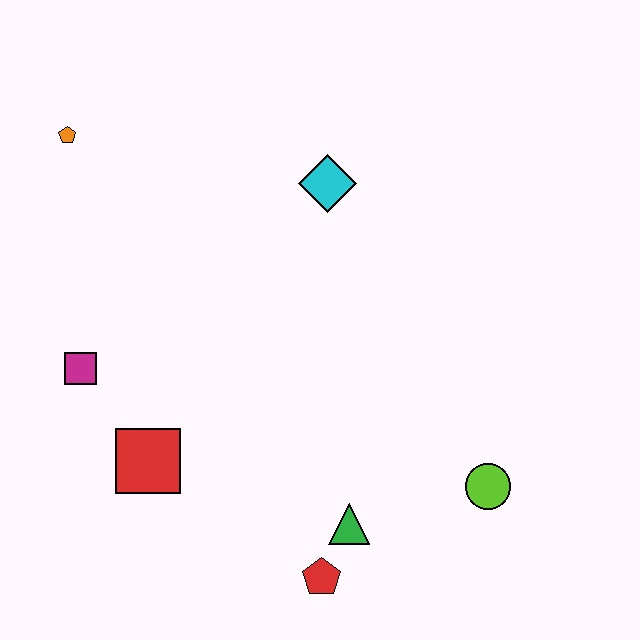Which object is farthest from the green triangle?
The orange pentagon is farthest from the green triangle.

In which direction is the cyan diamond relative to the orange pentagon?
The cyan diamond is to the right of the orange pentagon.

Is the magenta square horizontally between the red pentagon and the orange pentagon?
Yes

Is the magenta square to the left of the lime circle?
Yes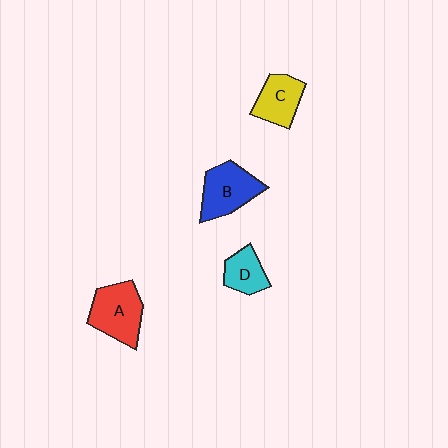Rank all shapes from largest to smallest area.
From largest to smallest: A (red), B (blue), C (yellow), D (cyan).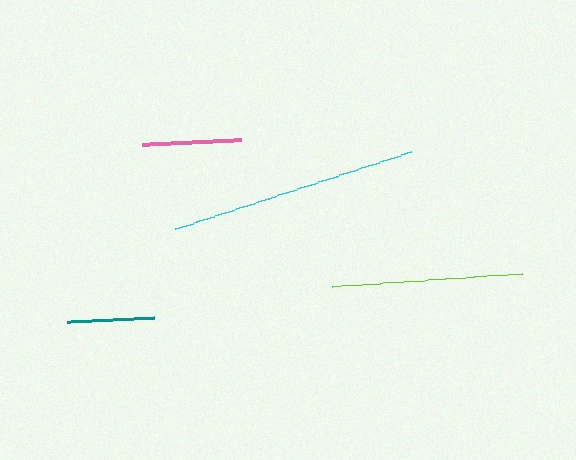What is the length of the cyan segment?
The cyan segment is approximately 249 pixels long.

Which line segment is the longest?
The cyan line is the longest at approximately 249 pixels.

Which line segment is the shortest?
The teal line is the shortest at approximately 87 pixels.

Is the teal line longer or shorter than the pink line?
The pink line is longer than the teal line.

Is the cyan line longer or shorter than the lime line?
The cyan line is longer than the lime line.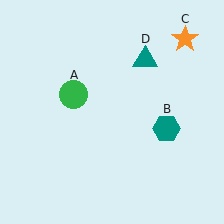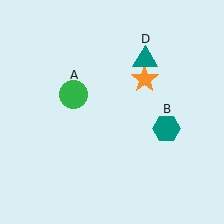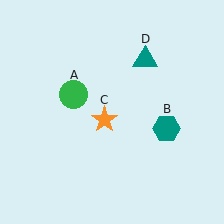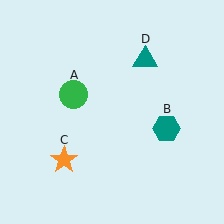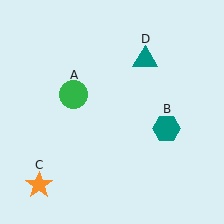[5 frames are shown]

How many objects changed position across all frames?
1 object changed position: orange star (object C).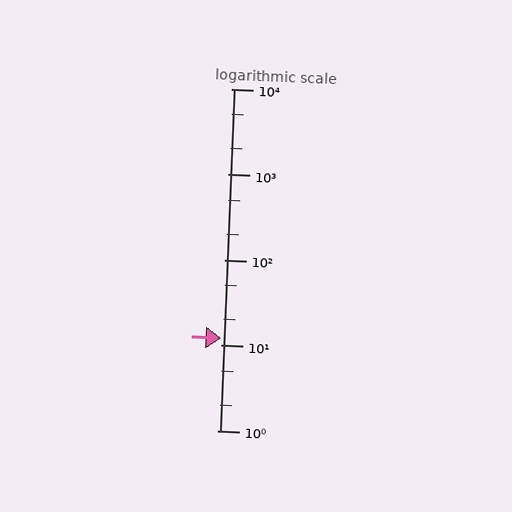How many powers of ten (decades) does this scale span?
The scale spans 4 decades, from 1 to 10000.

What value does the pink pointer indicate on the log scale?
The pointer indicates approximately 12.